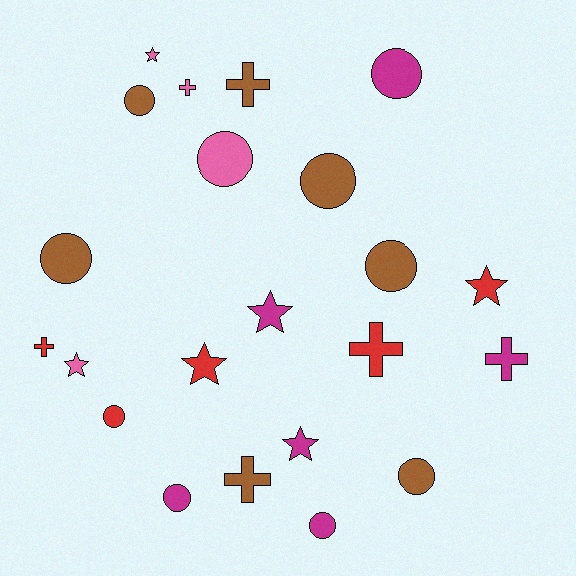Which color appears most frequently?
Brown, with 7 objects.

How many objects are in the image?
There are 22 objects.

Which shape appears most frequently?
Circle, with 10 objects.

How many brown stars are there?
There are no brown stars.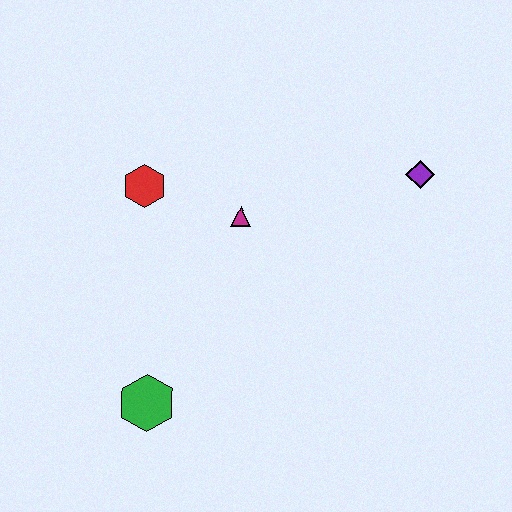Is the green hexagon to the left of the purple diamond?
Yes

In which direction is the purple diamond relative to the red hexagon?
The purple diamond is to the right of the red hexagon.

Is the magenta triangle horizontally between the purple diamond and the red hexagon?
Yes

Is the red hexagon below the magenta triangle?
No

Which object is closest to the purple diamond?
The magenta triangle is closest to the purple diamond.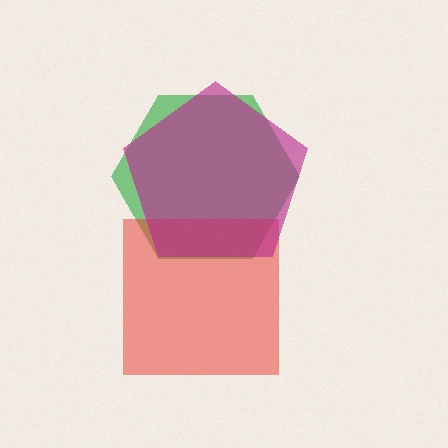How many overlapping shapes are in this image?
There are 3 overlapping shapes in the image.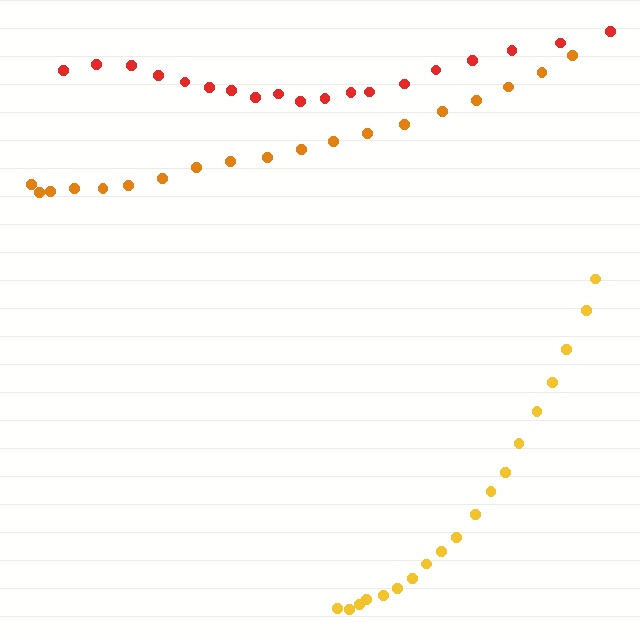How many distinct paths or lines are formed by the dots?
There are 3 distinct paths.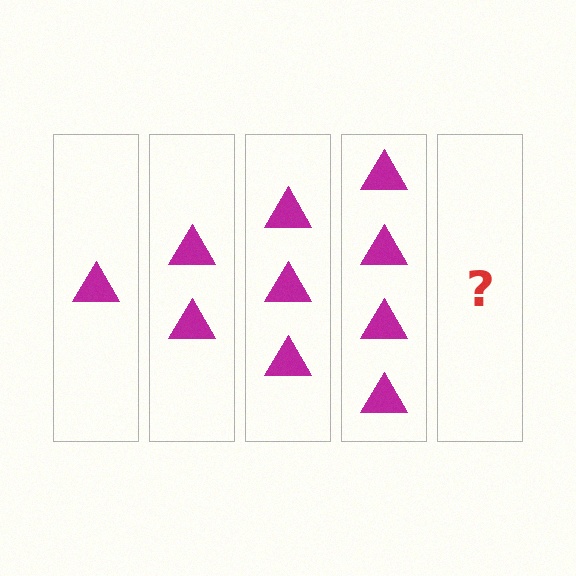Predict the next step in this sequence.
The next step is 5 triangles.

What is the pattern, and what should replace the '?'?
The pattern is that each step adds one more triangle. The '?' should be 5 triangles.